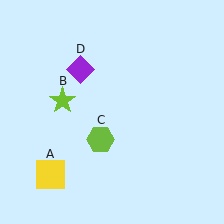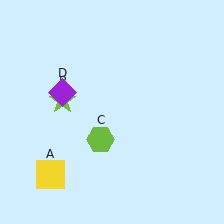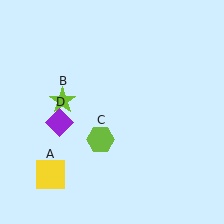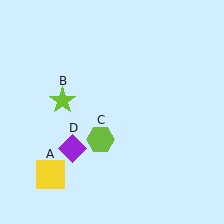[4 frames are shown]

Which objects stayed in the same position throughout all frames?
Yellow square (object A) and lime star (object B) and lime hexagon (object C) remained stationary.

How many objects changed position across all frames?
1 object changed position: purple diamond (object D).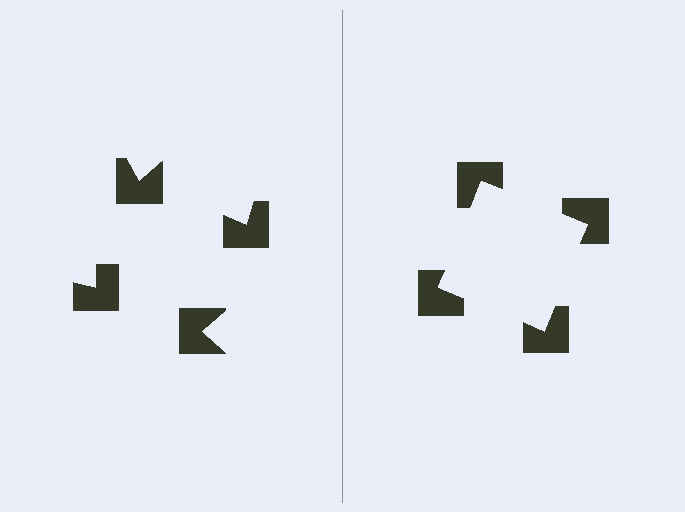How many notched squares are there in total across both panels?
8 — 4 on each side.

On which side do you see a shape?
An illusory square appears on the right side. On the left side the wedge cuts are rotated, so no coherent shape forms.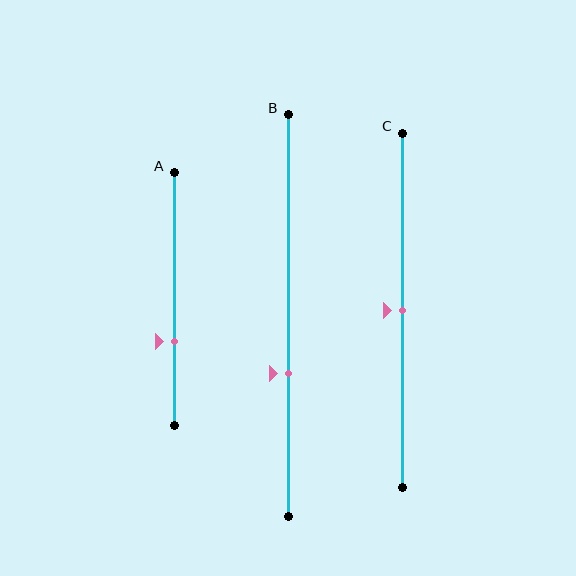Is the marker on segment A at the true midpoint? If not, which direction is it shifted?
No, the marker on segment A is shifted downward by about 17% of the segment length.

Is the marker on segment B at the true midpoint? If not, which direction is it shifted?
No, the marker on segment B is shifted downward by about 14% of the segment length.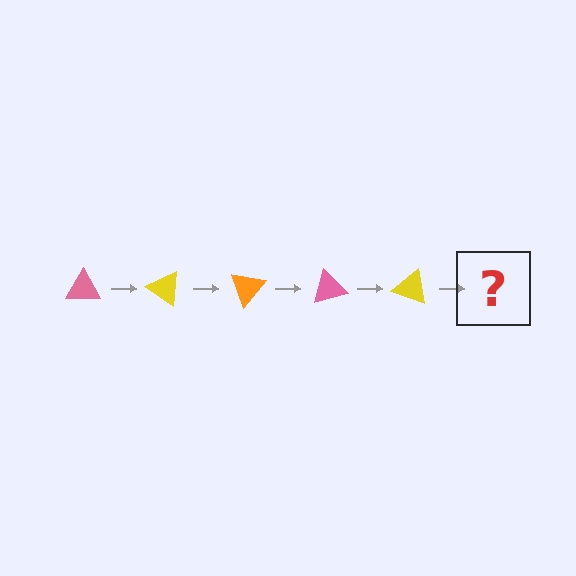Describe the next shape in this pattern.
It should be an orange triangle, rotated 175 degrees from the start.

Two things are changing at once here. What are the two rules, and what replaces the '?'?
The two rules are that it rotates 35 degrees each step and the color cycles through pink, yellow, and orange. The '?' should be an orange triangle, rotated 175 degrees from the start.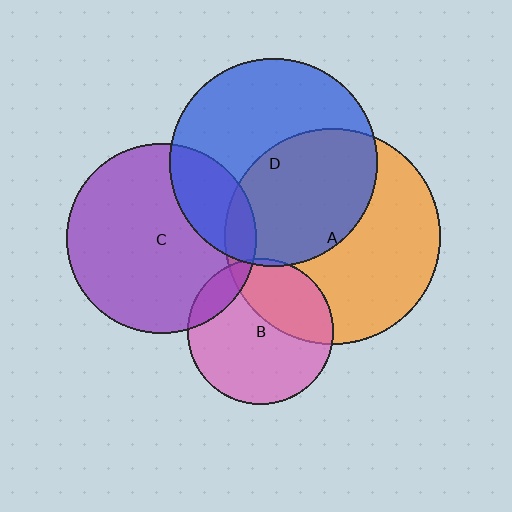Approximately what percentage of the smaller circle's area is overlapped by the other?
Approximately 10%.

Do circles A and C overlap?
Yes.